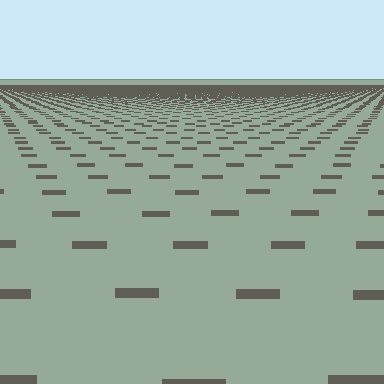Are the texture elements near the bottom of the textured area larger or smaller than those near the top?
Larger. Near the bottom, elements are closer to the viewer and appear at a bigger on-screen size.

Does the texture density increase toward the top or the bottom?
Density increases toward the top.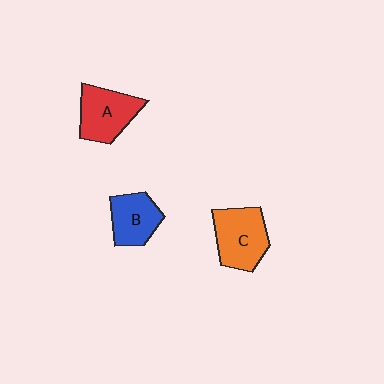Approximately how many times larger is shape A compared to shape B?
Approximately 1.2 times.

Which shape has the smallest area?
Shape B (blue).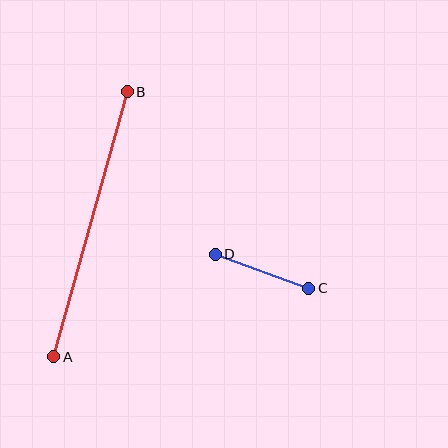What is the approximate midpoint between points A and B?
The midpoint is at approximately (91, 224) pixels.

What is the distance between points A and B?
The distance is approximately 275 pixels.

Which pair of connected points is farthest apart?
Points A and B are farthest apart.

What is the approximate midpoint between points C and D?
The midpoint is at approximately (262, 271) pixels.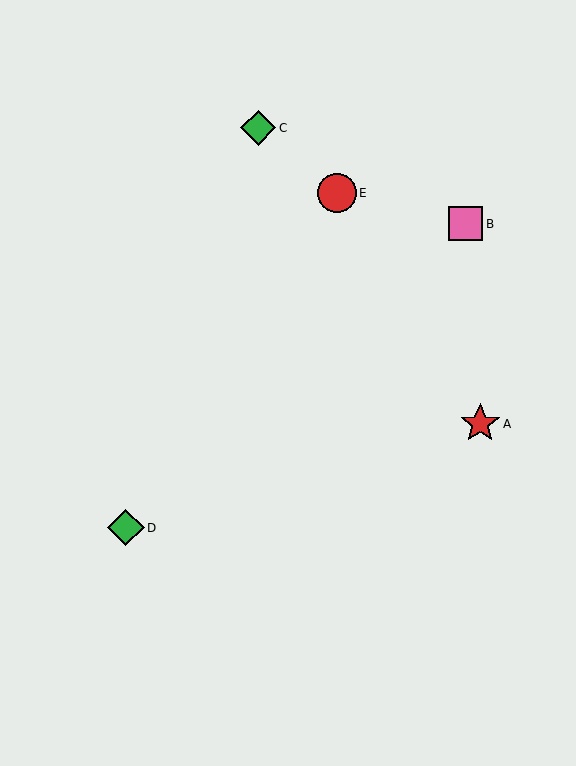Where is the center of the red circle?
The center of the red circle is at (337, 193).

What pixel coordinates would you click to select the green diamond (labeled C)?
Click at (258, 128) to select the green diamond C.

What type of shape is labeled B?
Shape B is a pink square.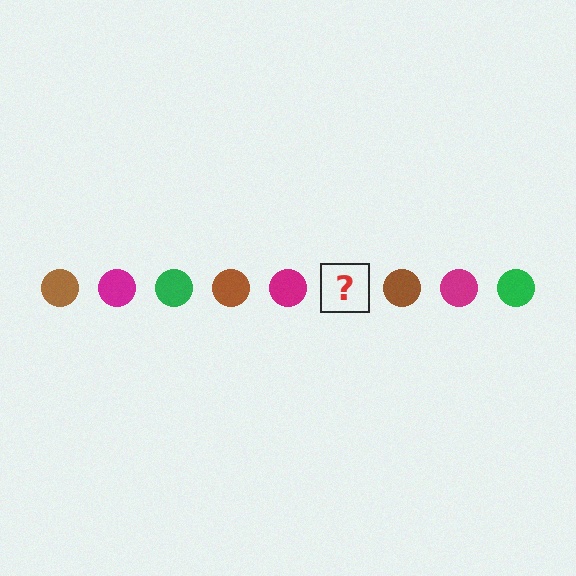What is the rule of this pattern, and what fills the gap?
The rule is that the pattern cycles through brown, magenta, green circles. The gap should be filled with a green circle.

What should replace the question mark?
The question mark should be replaced with a green circle.